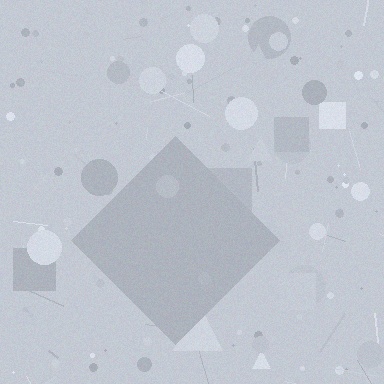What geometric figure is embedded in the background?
A diamond is embedded in the background.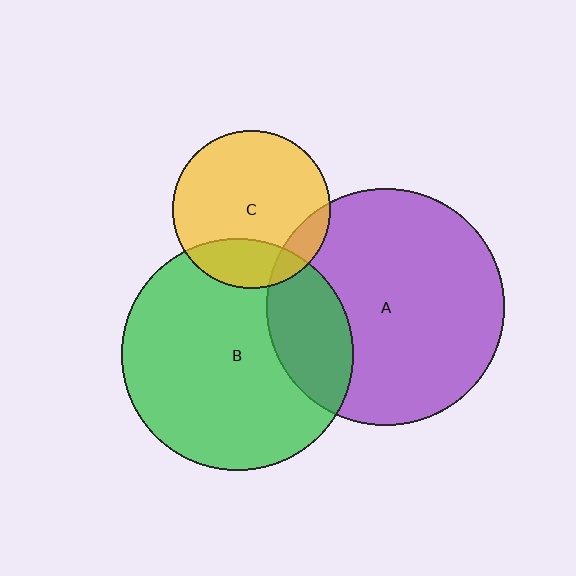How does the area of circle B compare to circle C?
Approximately 2.2 times.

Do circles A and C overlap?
Yes.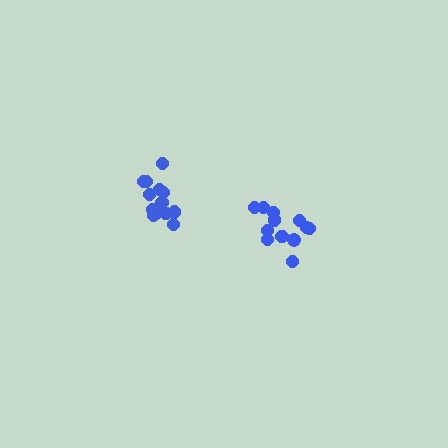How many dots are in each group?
Group 1: 12 dots, Group 2: 13 dots (25 total).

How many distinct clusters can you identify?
There are 2 distinct clusters.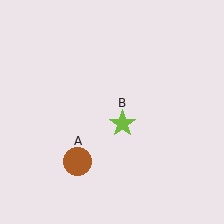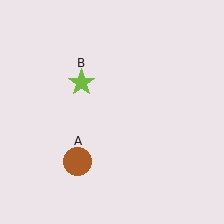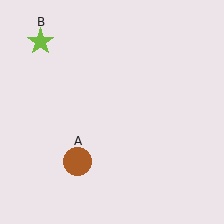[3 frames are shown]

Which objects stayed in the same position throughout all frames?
Brown circle (object A) remained stationary.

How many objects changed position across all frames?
1 object changed position: lime star (object B).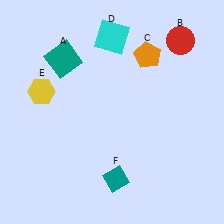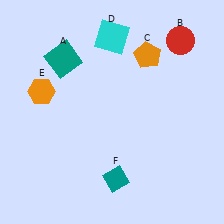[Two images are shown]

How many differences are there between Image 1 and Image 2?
There is 1 difference between the two images.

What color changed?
The hexagon (E) changed from yellow in Image 1 to orange in Image 2.